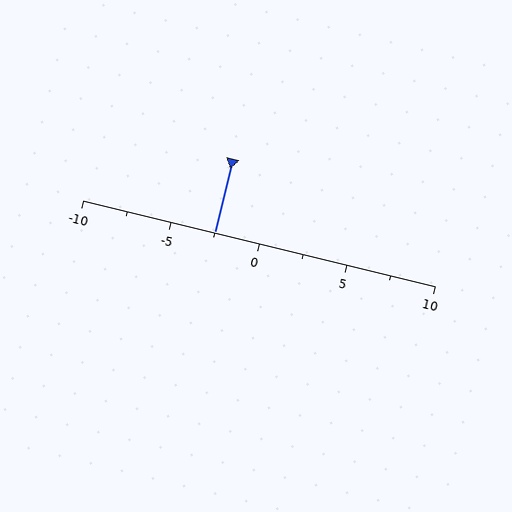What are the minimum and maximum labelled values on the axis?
The axis runs from -10 to 10.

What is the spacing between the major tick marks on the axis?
The major ticks are spaced 5 apart.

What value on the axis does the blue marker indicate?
The marker indicates approximately -2.5.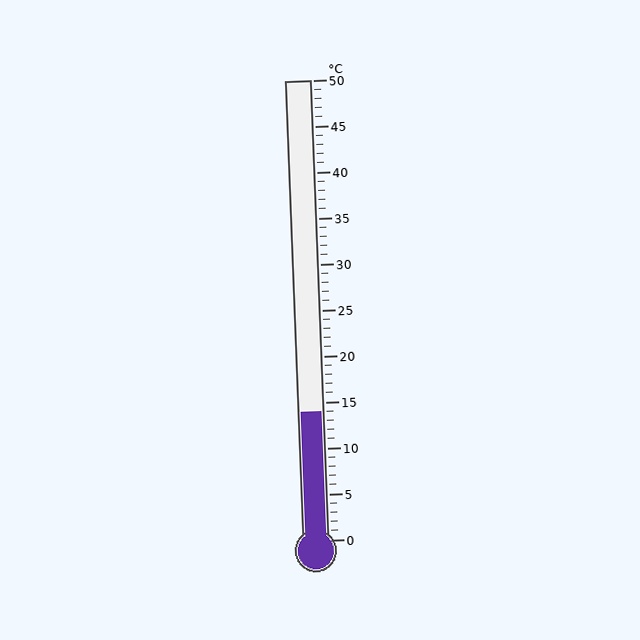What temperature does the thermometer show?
The thermometer shows approximately 14°C.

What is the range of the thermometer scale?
The thermometer scale ranges from 0°C to 50°C.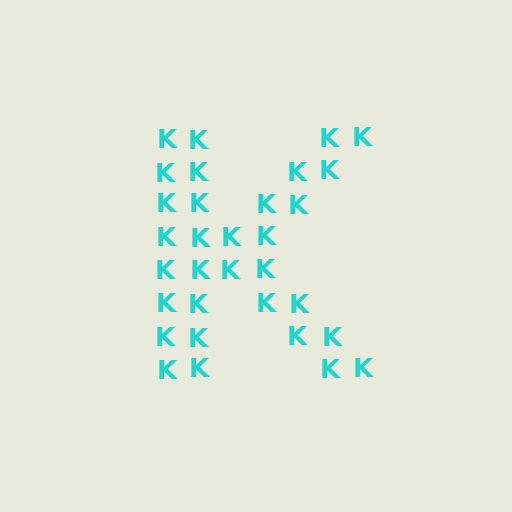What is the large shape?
The large shape is the letter K.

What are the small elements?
The small elements are letter K's.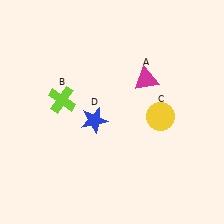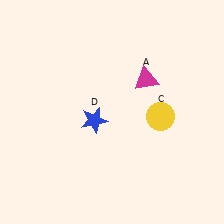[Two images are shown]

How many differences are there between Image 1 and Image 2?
There is 1 difference between the two images.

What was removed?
The lime cross (B) was removed in Image 2.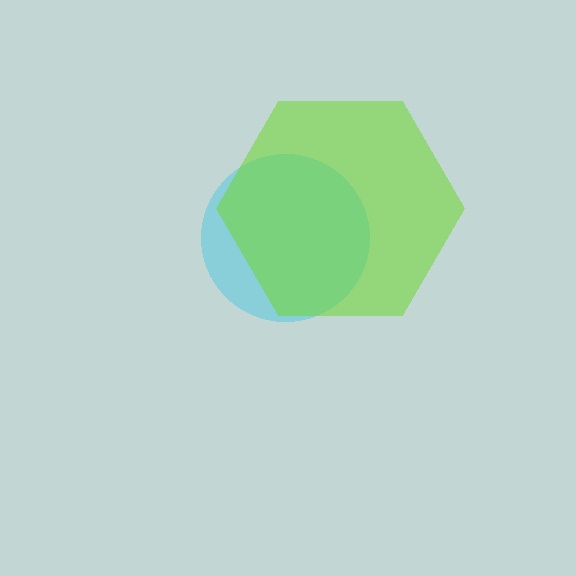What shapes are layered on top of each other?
The layered shapes are: a cyan circle, a lime hexagon.